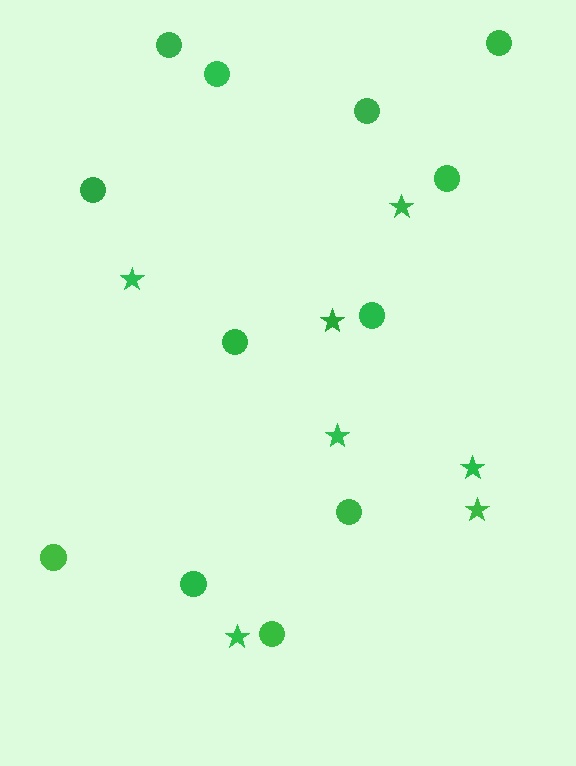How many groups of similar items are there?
There are 2 groups: one group of stars (7) and one group of circles (12).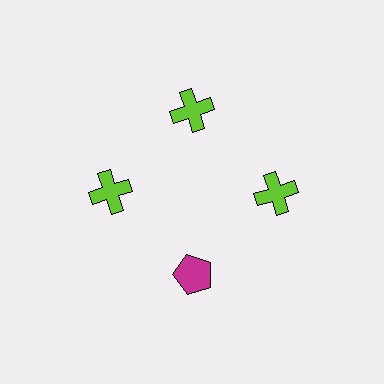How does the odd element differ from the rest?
It differs in both color (magenta instead of lime) and shape (pentagon instead of cross).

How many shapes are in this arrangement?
There are 4 shapes arranged in a ring pattern.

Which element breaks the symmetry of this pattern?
The magenta pentagon at roughly the 6 o'clock position breaks the symmetry. All other shapes are lime crosses.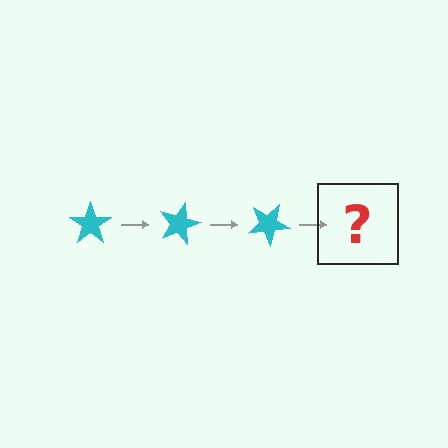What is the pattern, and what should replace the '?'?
The pattern is that the star rotates 15 degrees each step. The '?' should be a cyan star rotated 45 degrees.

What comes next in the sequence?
The next element should be a cyan star rotated 45 degrees.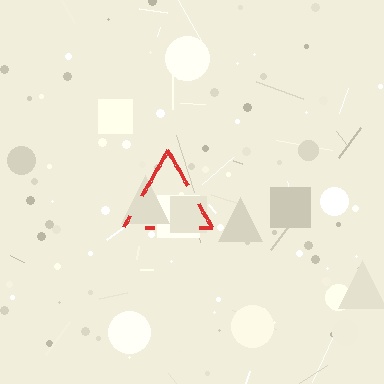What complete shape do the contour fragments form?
The contour fragments form a triangle.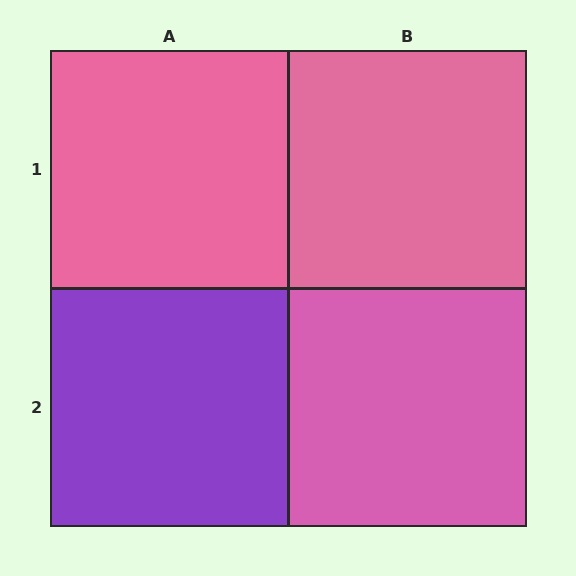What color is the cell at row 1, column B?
Pink.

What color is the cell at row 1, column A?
Pink.